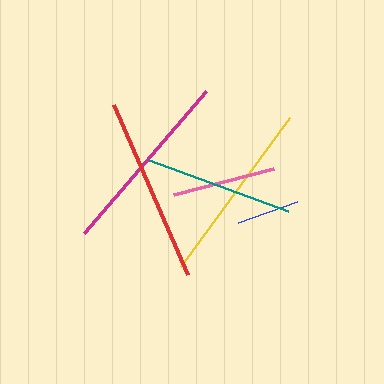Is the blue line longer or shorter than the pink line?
The pink line is longer than the blue line.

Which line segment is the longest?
The magenta line is the longest at approximately 188 pixels.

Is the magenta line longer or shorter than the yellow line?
The magenta line is longer than the yellow line.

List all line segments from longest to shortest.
From longest to shortest: magenta, red, yellow, teal, pink, blue.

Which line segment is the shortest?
The blue line is the shortest at approximately 62 pixels.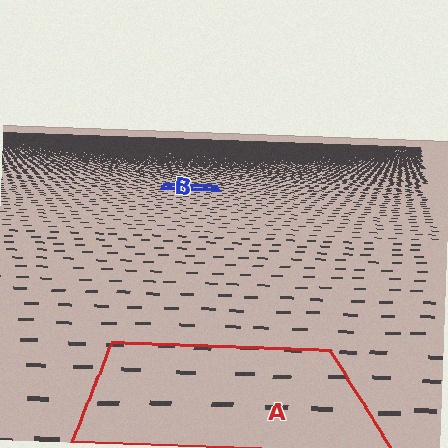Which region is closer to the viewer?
Region A is closer. The texture elements there are larger and more spread out.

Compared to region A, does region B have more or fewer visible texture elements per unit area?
Region B has more texture elements per unit area — they are packed more densely because it is farther away.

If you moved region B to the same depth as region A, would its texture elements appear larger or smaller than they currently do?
They would appear larger. At a closer depth, the same texture elements are projected at a bigger on-screen size.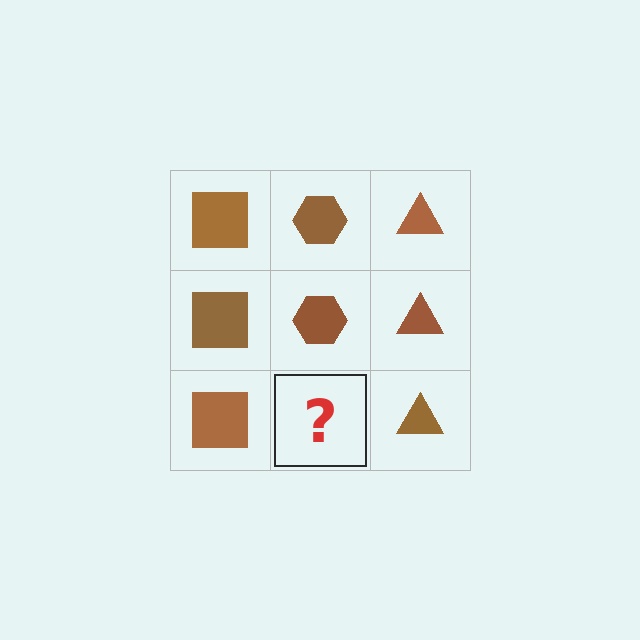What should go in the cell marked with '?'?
The missing cell should contain a brown hexagon.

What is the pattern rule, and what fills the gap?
The rule is that each column has a consistent shape. The gap should be filled with a brown hexagon.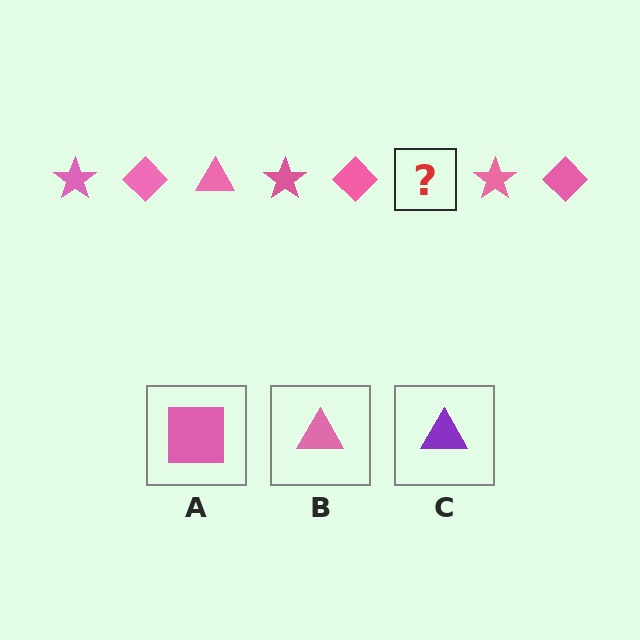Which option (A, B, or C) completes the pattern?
B.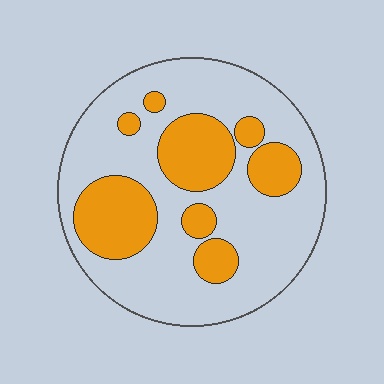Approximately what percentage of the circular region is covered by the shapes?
Approximately 30%.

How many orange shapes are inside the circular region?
8.